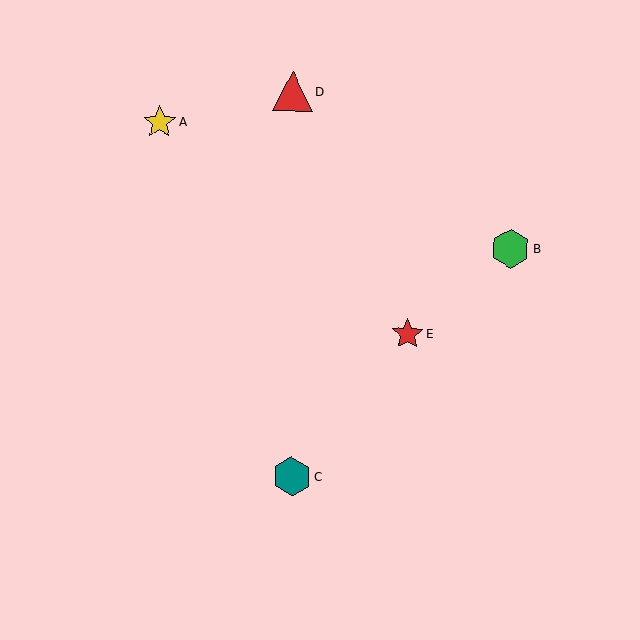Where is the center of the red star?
The center of the red star is at (407, 334).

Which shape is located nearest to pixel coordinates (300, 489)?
The teal hexagon (labeled C) at (292, 477) is nearest to that location.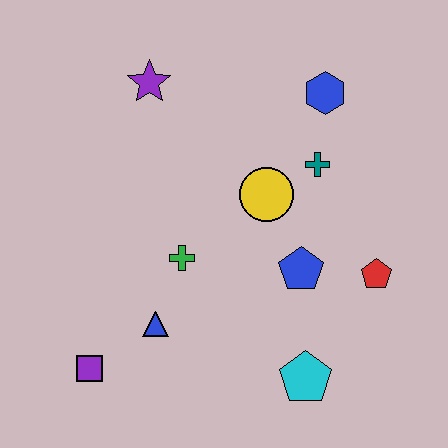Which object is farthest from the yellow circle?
The purple square is farthest from the yellow circle.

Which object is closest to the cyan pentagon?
The blue pentagon is closest to the cyan pentagon.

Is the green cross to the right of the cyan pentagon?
No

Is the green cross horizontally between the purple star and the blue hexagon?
Yes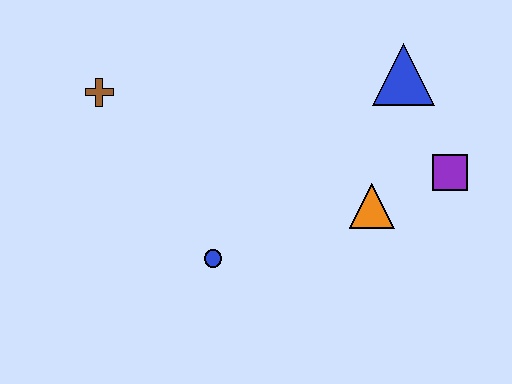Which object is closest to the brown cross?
The blue circle is closest to the brown cross.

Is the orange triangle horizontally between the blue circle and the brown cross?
No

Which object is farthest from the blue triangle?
The brown cross is farthest from the blue triangle.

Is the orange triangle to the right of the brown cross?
Yes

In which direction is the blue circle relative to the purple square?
The blue circle is to the left of the purple square.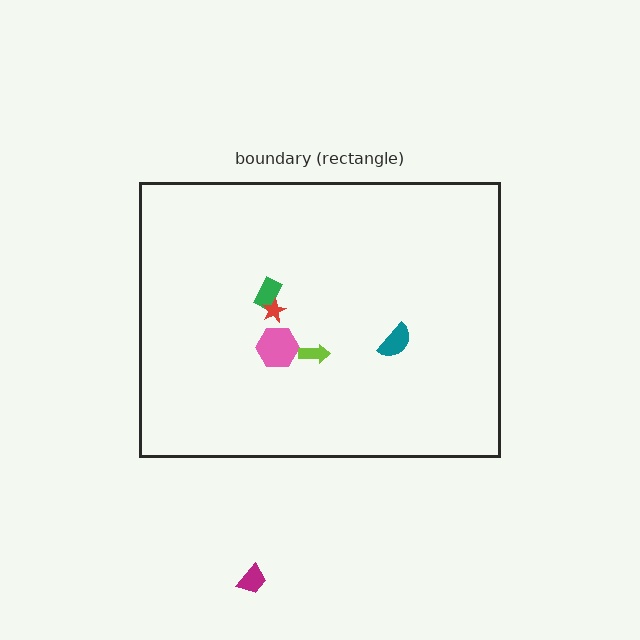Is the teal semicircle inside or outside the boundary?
Inside.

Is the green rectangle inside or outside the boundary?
Inside.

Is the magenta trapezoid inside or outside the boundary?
Outside.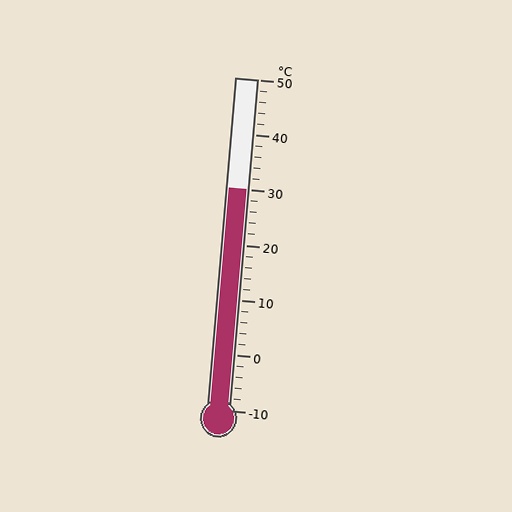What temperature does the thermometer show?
The thermometer shows approximately 30°C.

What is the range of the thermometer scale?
The thermometer scale ranges from -10°C to 50°C.